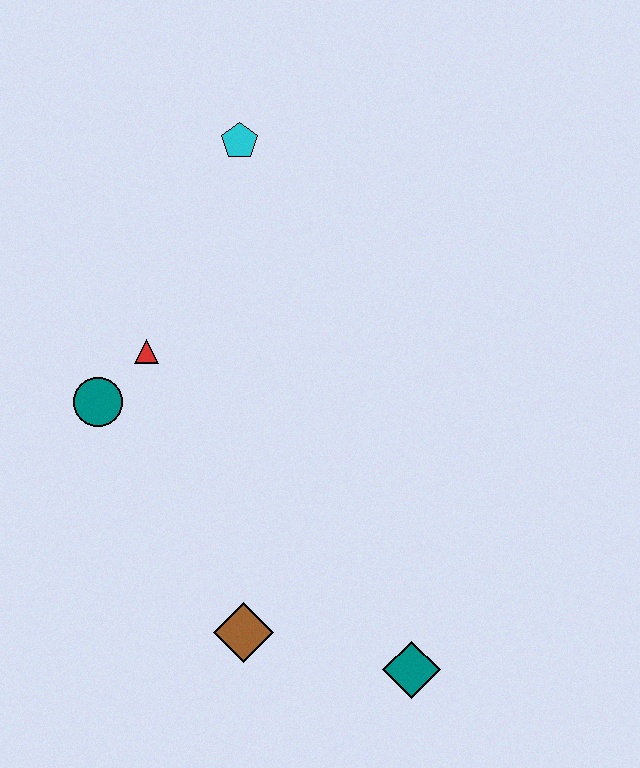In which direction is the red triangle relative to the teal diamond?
The red triangle is above the teal diamond.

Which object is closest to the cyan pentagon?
The red triangle is closest to the cyan pentagon.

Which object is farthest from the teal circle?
The teal diamond is farthest from the teal circle.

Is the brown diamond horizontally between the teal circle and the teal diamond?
Yes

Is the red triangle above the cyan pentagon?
No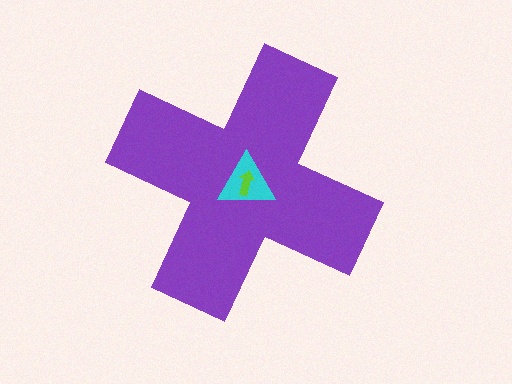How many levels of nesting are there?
3.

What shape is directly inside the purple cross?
The cyan triangle.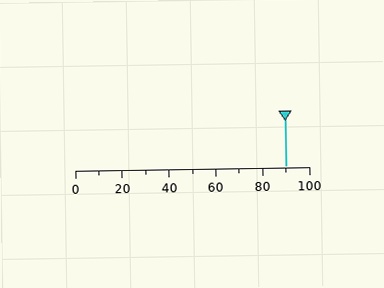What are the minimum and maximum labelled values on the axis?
The axis runs from 0 to 100.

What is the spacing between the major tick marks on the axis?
The major ticks are spaced 20 apart.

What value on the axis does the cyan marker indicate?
The marker indicates approximately 90.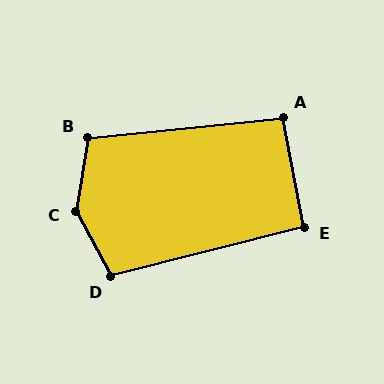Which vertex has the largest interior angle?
C, at approximately 143 degrees.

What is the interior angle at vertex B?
Approximately 105 degrees (obtuse).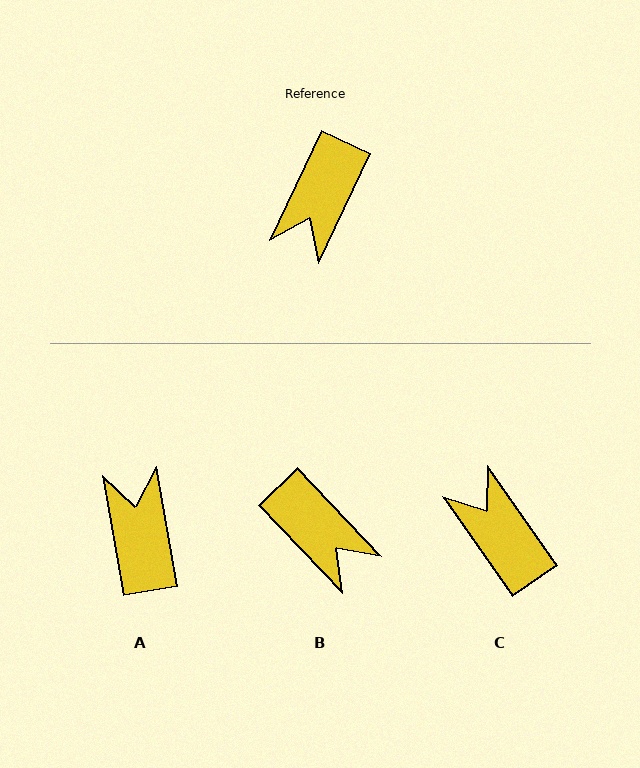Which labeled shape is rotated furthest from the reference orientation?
A, about 145 degrees away.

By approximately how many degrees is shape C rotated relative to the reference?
Approximately 120 degrees clockwise.